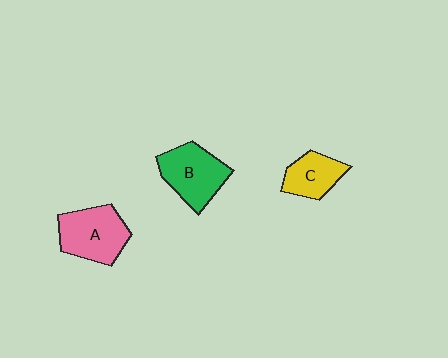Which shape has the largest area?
Shape A (pink).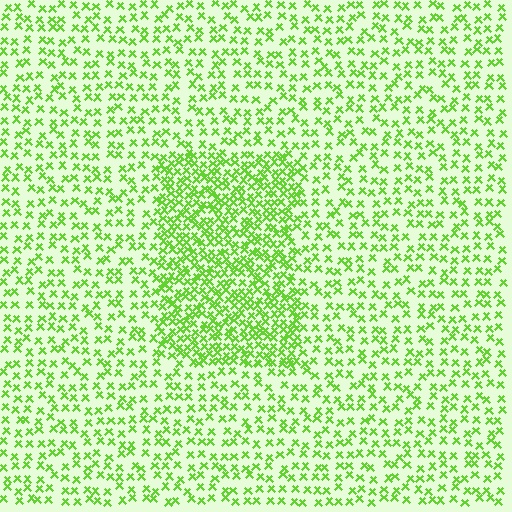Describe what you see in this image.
The image contains small lime elements arranged at two different densities. A rectangle-shaped region is visible where the elements are more densely packed than the surrounding area.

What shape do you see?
I see a rectangle.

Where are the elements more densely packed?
The elements are more densely packed inside the rectangle boundary.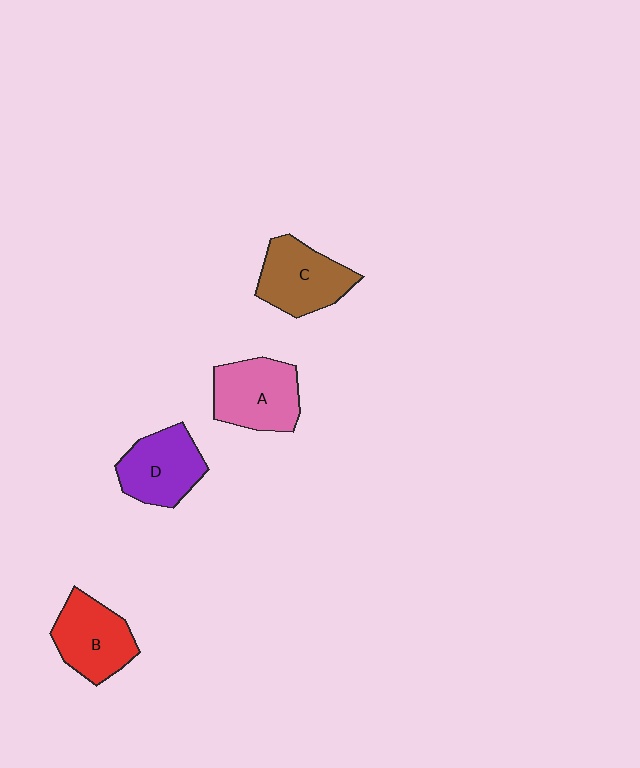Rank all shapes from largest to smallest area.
From largest to smallest: A (pink), C (brown), B (red), D (purple).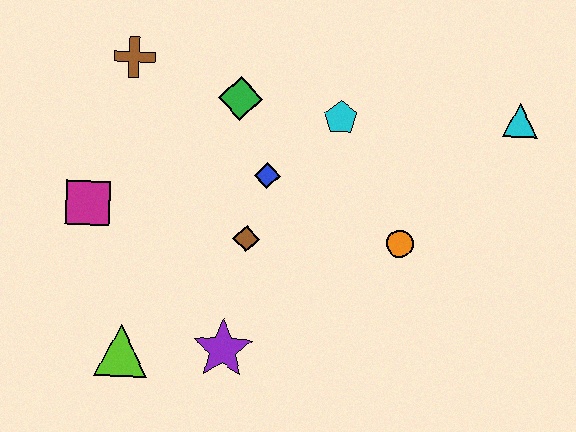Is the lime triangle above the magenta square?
No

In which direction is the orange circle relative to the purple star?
The orange circle is to the right of the purple star.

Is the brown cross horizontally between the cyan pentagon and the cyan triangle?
No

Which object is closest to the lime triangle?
The purple star is closest to the lime triangle.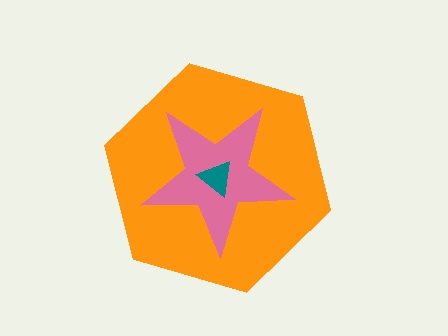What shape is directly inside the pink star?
The teal triangle.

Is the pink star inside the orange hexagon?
Yes.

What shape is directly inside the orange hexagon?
The pink star.